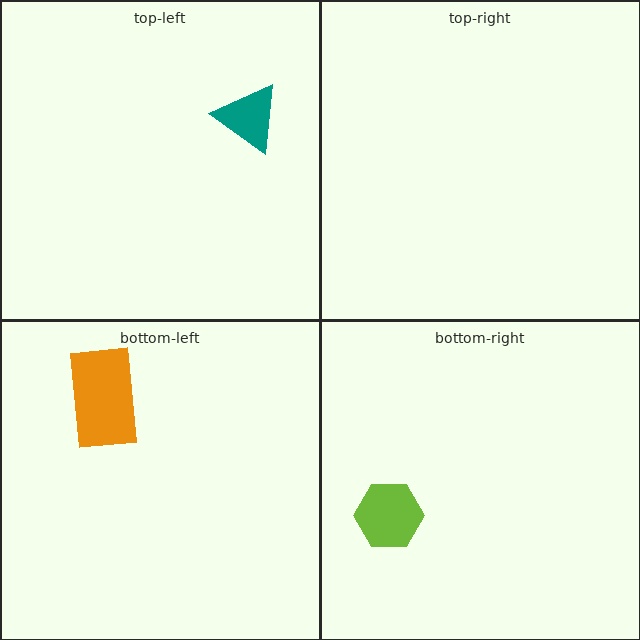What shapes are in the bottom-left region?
The orange rectangle.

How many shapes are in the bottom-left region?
1.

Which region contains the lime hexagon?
The bottom-right region.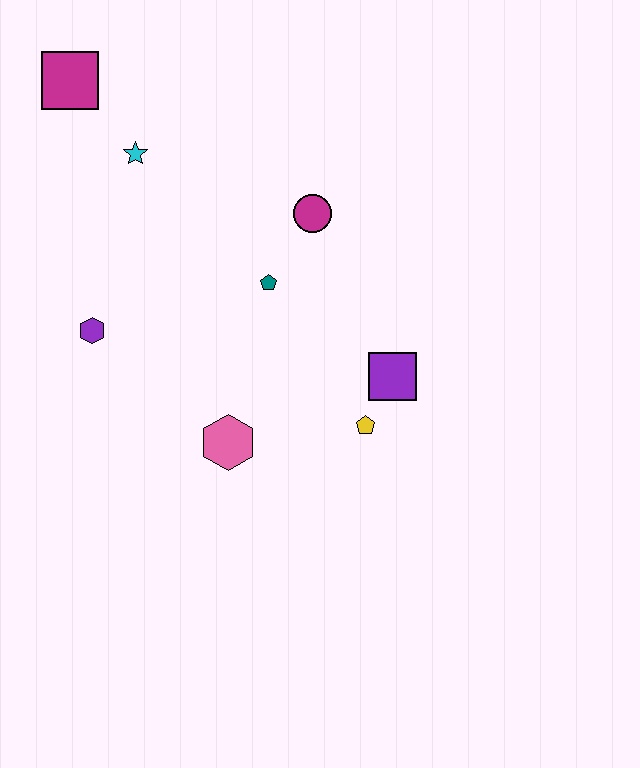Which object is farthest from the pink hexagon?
The magenta square is farthest from the pink hexagon.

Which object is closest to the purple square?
The yellow pentagon is closest to the purple square.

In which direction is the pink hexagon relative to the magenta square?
The pink hexagon is below the magenta square.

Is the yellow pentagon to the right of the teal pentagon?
Yes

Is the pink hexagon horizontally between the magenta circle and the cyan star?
Yes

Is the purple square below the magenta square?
Yes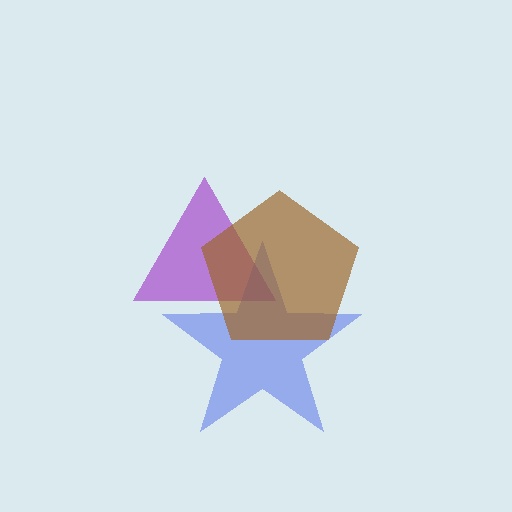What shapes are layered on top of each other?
The layered shapes are: a purple triangle, a blue star, a brown pentagon.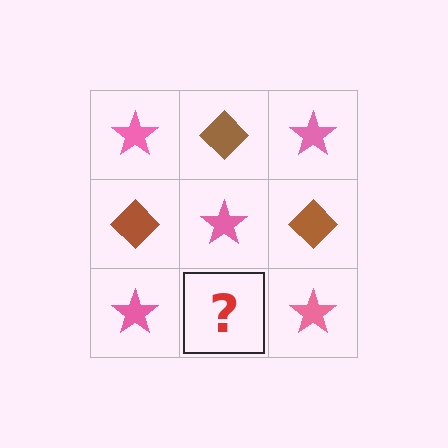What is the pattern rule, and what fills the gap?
The rule is that it alternates pink star and brown diamond in a checkerboard pattern. The gap should be filled with a brown diamond.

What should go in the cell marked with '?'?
The missing cell should contain a brown diamond.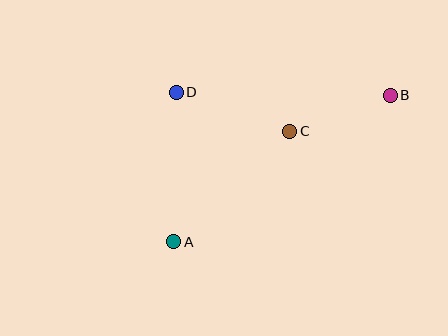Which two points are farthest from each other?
Points A and B are farthest from each other.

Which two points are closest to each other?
Points B and C are closest to each other.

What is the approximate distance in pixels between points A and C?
The distance between A and C is approximately 160 pixels.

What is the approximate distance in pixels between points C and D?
The distance between C and D is approximately 120 pixels.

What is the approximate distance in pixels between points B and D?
The distance between B and D is approximately 214 pixels.